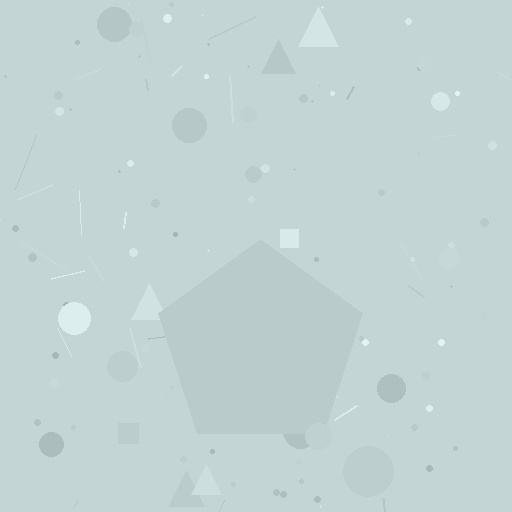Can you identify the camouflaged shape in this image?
The camouflaged shape is a pentagon.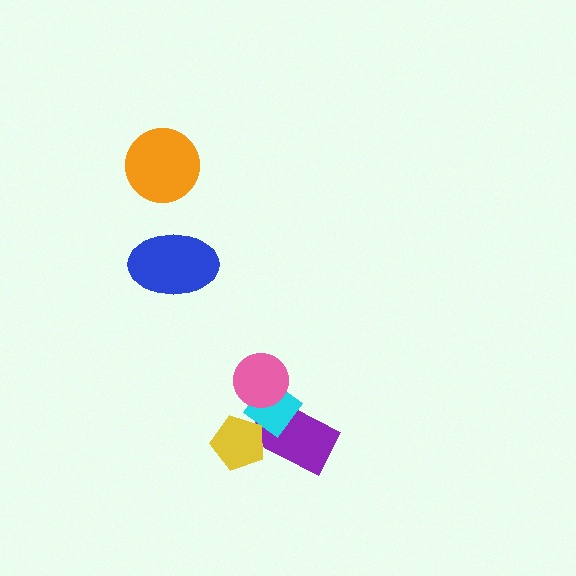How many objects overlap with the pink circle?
1 object overlaps with the pink circle.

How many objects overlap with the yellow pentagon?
2 objects overlap with the yellow pentagon.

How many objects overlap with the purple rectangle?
2 objects overlap with the purple rectangle.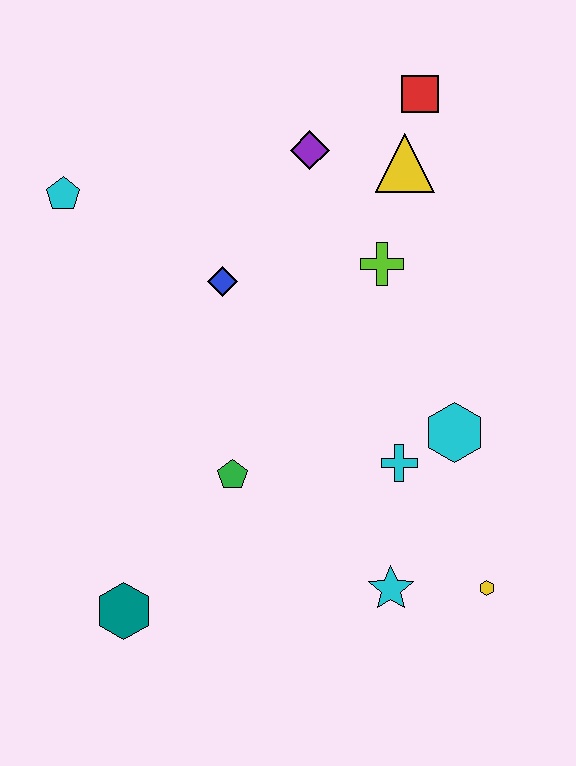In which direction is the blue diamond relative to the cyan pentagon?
The blue diamond is to the right of the cyan pentagon.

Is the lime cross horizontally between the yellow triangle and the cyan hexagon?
No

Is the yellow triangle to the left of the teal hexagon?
No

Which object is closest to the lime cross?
The yellow triangle is closest to the lime cross.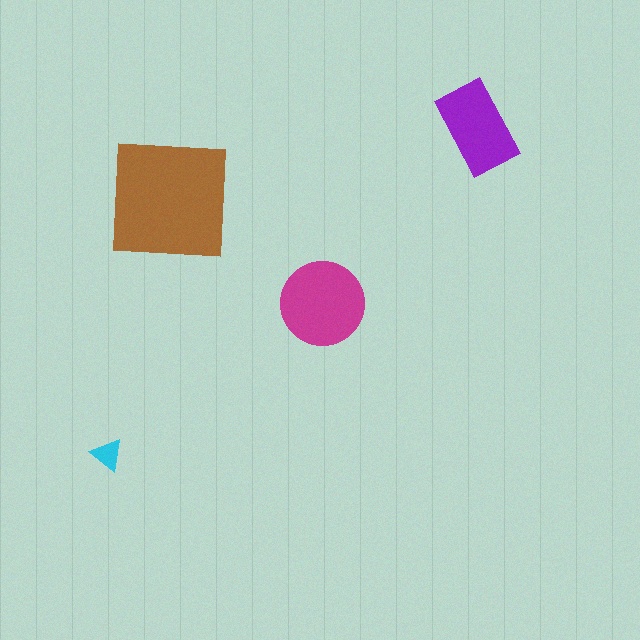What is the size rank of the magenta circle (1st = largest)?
2nd.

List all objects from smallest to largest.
The cyan triangle, the purple rectangle, the magenta circle, the brown square.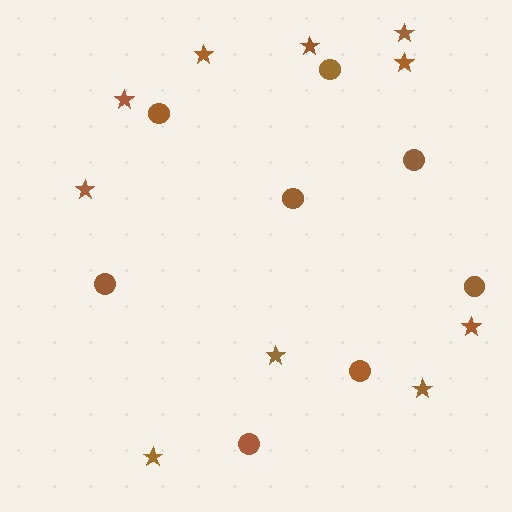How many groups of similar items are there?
There are 2 groups: one group of stars (10) and one group of circles (8).